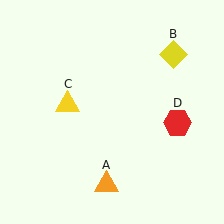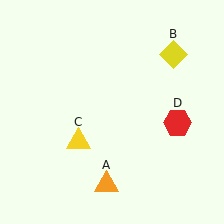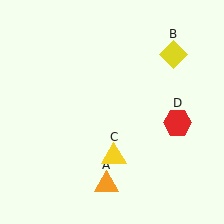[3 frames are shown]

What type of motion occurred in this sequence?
The yellow triangle (object C) rotated counterclockwise around the center of the scene.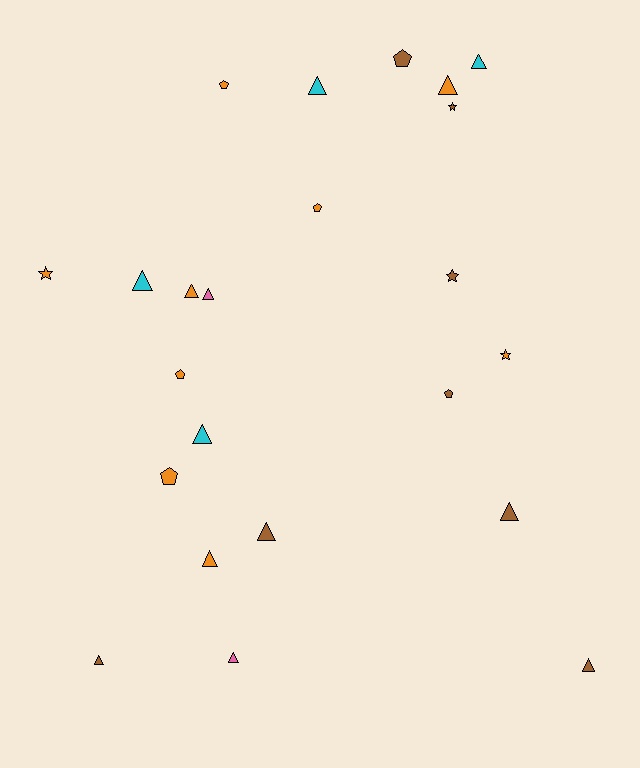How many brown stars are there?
There are 2 brown stars.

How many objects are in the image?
There are 23 objects.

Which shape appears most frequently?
Triangle, with 13 objects.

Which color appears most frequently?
Orange, with 9 objects.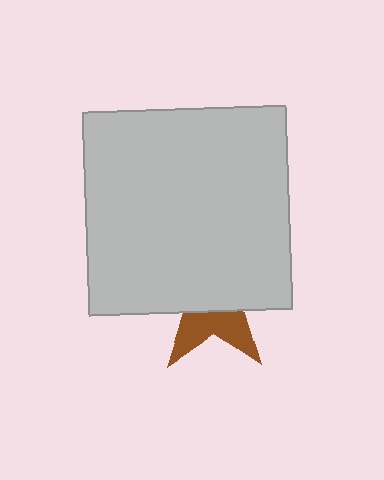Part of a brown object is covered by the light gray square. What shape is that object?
It is a star.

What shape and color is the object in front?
The object in front is a light gray square.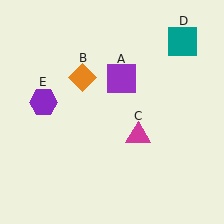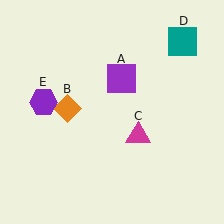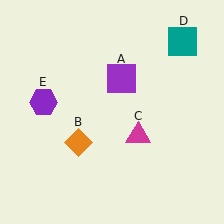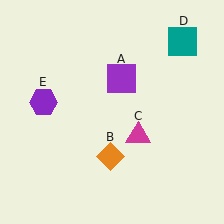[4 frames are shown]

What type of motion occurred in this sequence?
The orange diamond (object B) rotated counterclockwise around the center of the scene.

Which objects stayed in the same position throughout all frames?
Purple square (object A) and magenta triangle (object C) and teal square (object D) and purple hexagon (object E) remained stationary.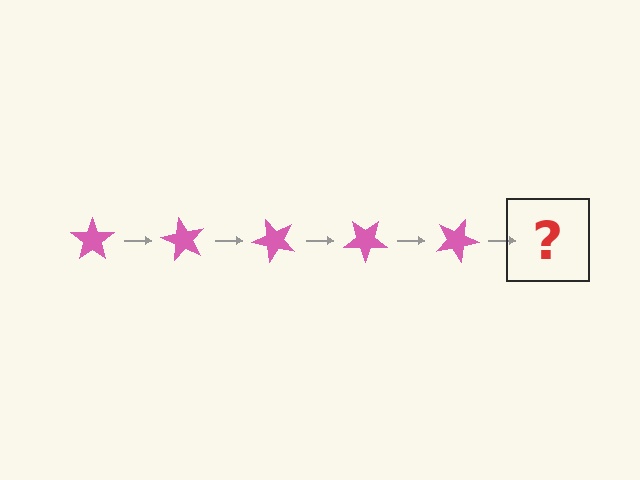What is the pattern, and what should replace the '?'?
The pattern is that the star rotates 60 degrees each step. The '?' should be a pink star rotated 300 degrees.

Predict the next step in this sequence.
The next step is a pink star rotated 300 degrees.